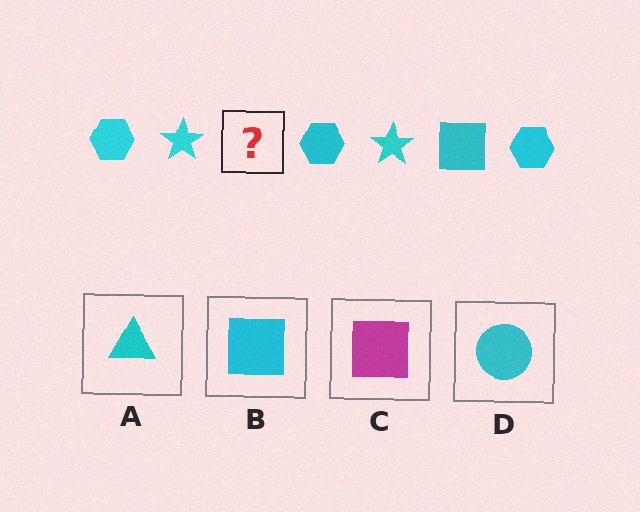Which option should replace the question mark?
Option B.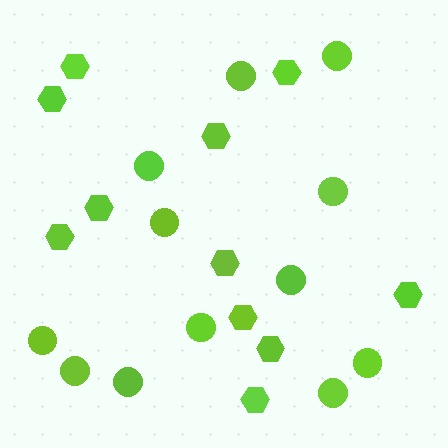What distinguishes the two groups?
There are 2 groups: one group of circles (12) and one group of hexagons (11).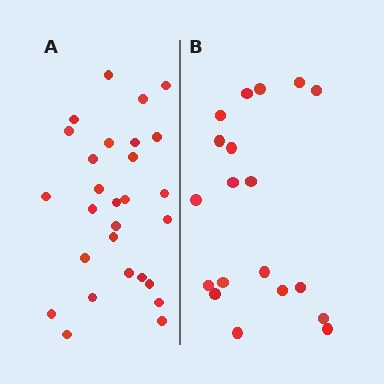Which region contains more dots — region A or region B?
Region A (the left region) has more dots.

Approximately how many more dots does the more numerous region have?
Region A has roughly 8 or so more dots than region B.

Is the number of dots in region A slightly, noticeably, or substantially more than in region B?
Region A has substantially more. The ratio is roughly 1.5 to 1.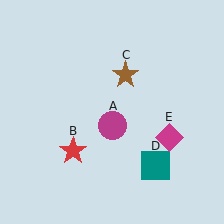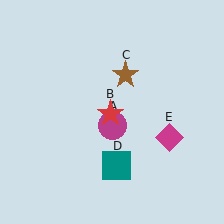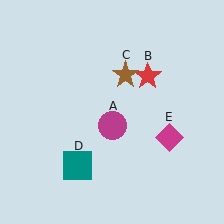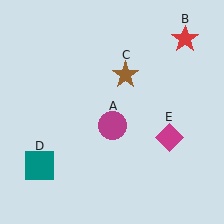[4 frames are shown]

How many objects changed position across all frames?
2 objects changed position: red star (object B), teal square (object D).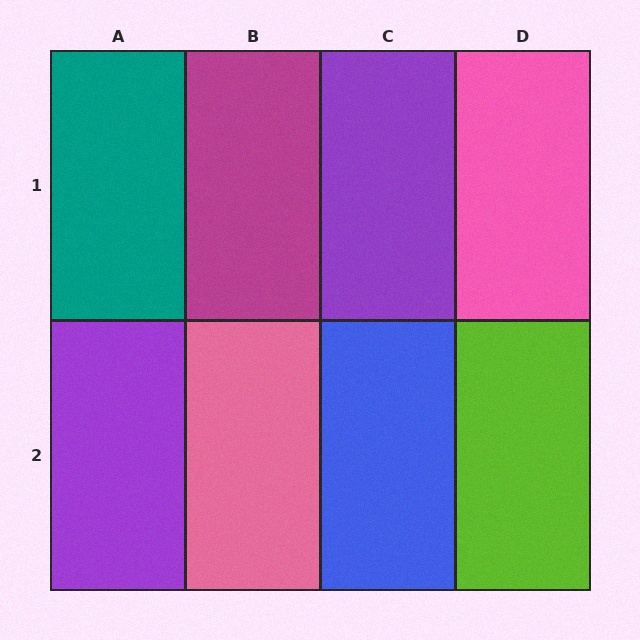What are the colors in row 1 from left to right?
Teal, magenta, purple, pink.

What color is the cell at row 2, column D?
Lime.